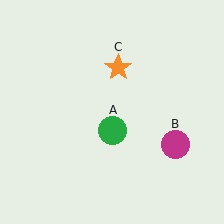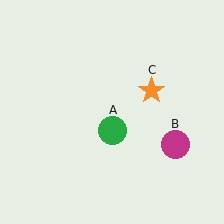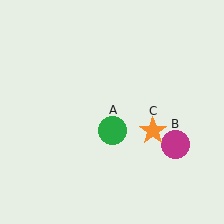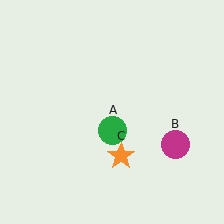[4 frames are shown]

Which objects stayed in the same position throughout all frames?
Green circle (object A) and magenta circle (object B) remained stationary.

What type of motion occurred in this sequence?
The orange star (object C) rotated clockwise around the center of the scene.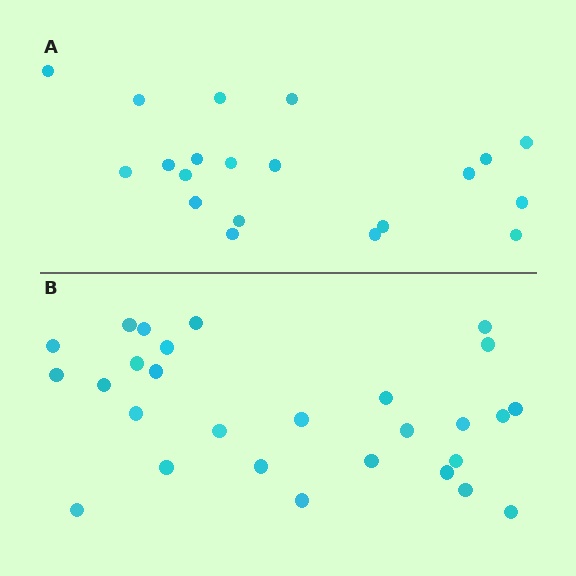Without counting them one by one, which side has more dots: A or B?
Region B (the bottom region) has more dots.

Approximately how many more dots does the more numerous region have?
Region B has roughly 8 or so more dots than region A.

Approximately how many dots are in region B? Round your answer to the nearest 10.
About 30 dots. (The exact count is 28, which rounds to 30.)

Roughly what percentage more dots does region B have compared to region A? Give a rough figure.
About 40% more.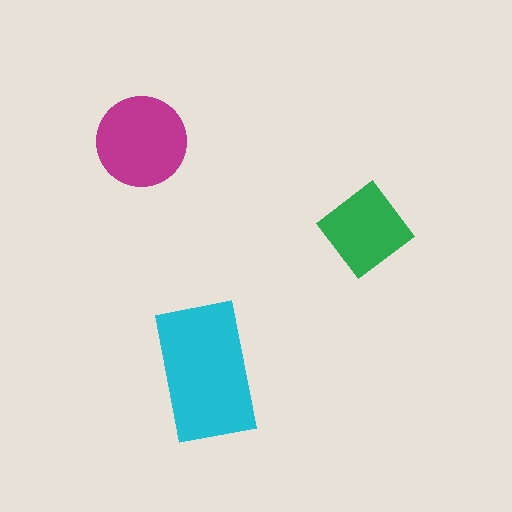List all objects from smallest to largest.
The green diamond, the magenta circle, the cyan rectangle.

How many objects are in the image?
There are 3 objects in the image.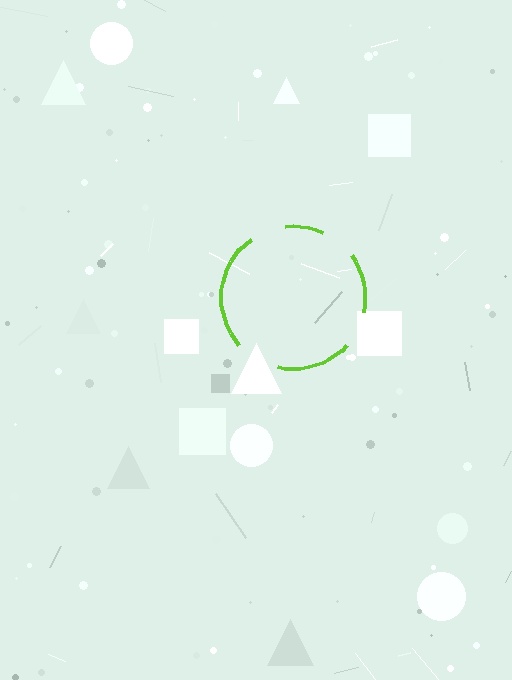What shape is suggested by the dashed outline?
The dashed outline suggests a circle.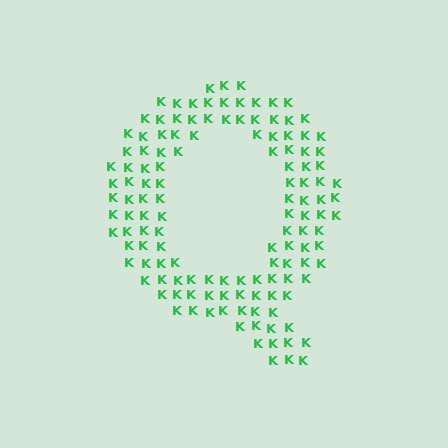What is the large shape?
The large shape is the letter Q.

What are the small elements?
The small elements are letter K's.